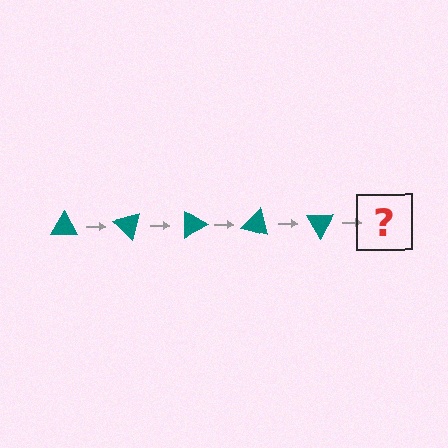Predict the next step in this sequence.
The next step is a teal triangle rotated 225 degrees.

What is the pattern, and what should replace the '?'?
The pattern is that the triangle rotates 45 degrees each step. The '?' should be a teal triangle rotated 225 degrees.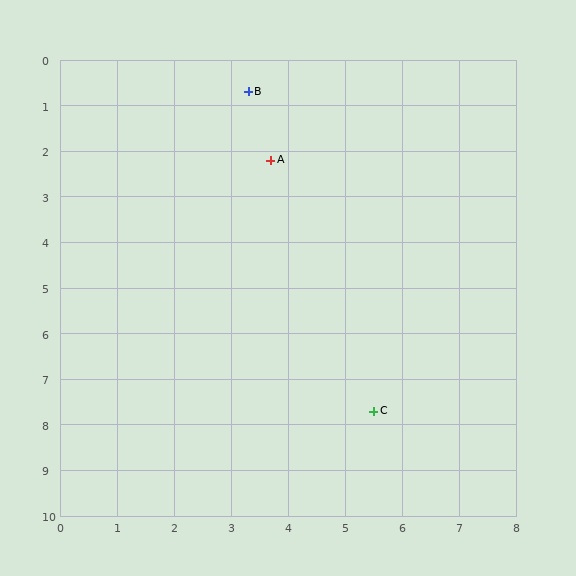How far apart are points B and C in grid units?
Points B and C are about 7.3 grid units apart.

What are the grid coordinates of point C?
Point C is at approximately (5.5, 7.7).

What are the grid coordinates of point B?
Point B is at approximately (3.3, 0.7).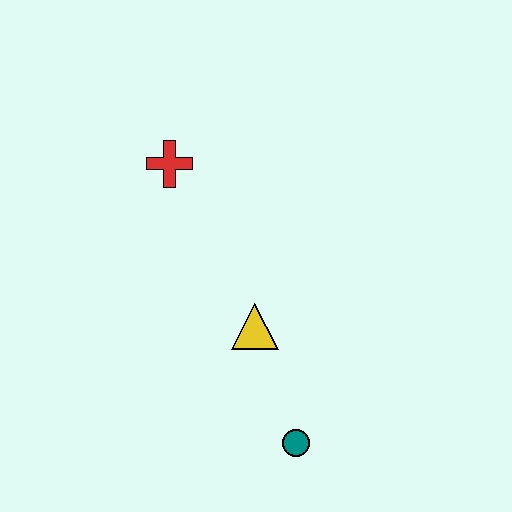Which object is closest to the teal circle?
The yellow triangle is closest to the teal circle.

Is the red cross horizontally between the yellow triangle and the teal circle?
No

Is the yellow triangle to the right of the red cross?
Yes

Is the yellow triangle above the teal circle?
Yes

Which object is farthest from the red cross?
The teal circle is farthest from the red cross.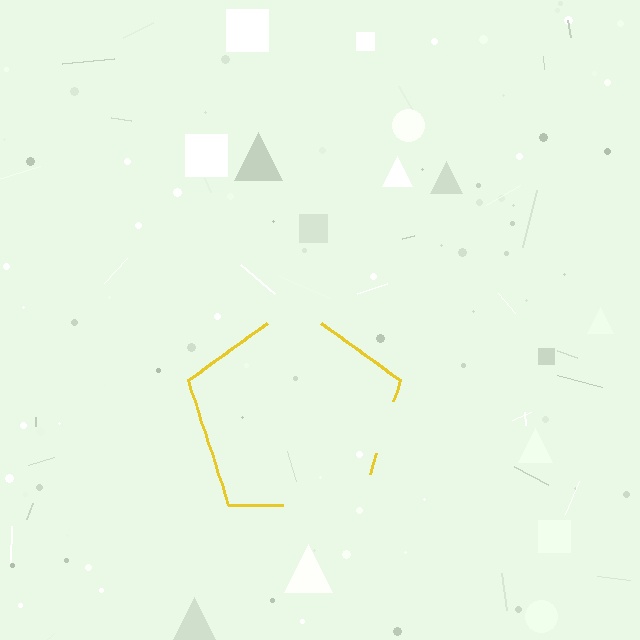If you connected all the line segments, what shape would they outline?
They would outline a pentagon.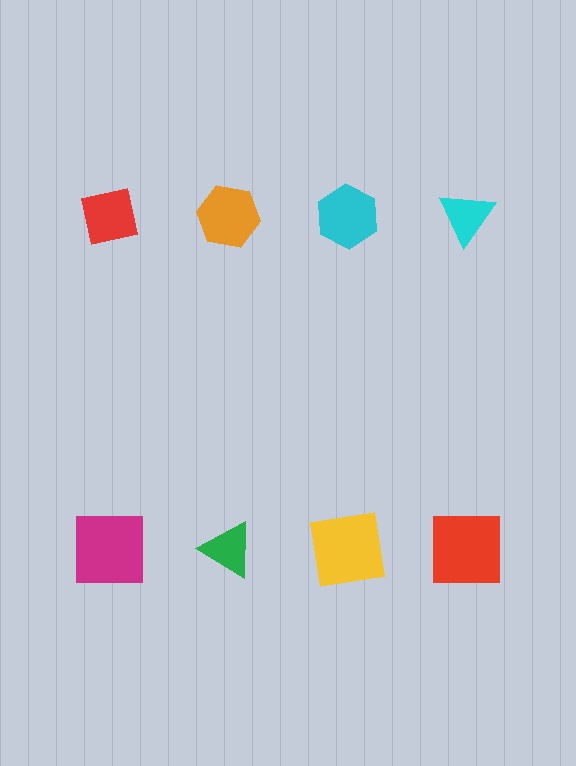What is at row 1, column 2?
An orange hexagon.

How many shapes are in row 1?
4 shapes.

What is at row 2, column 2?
A green triangle.